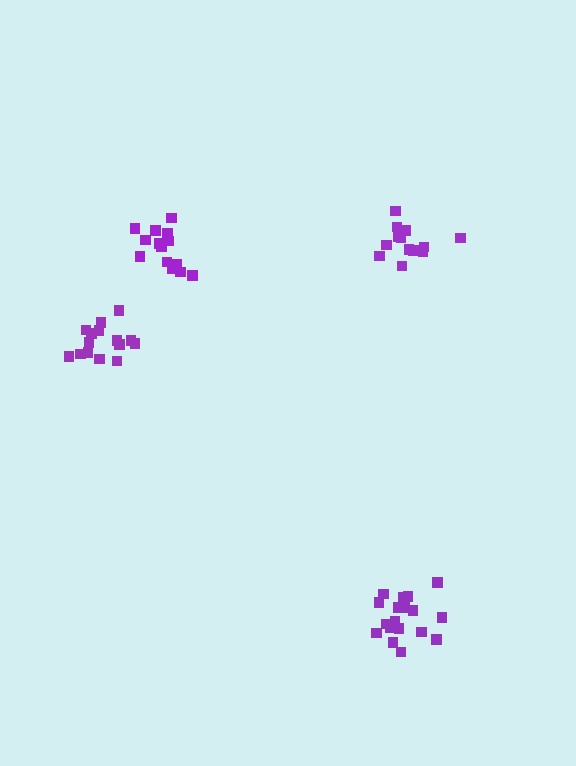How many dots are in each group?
Group 1: 15 dots, Group 2: 14 dots, Group 3: 13 dots, Group 4: 18 dots (60 total).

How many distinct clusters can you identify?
There are 4 distinct clusters.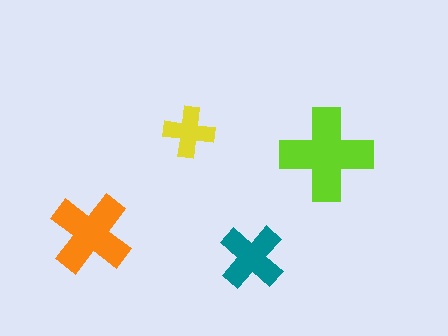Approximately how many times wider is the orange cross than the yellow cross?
About 1.5 times wider.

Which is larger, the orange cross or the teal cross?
The orange one.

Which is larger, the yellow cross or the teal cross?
The teal one.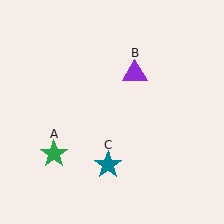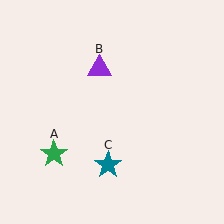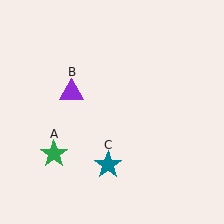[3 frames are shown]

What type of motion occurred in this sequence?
The purple triangle (object B) rotated counterclockwise around the center of the scene.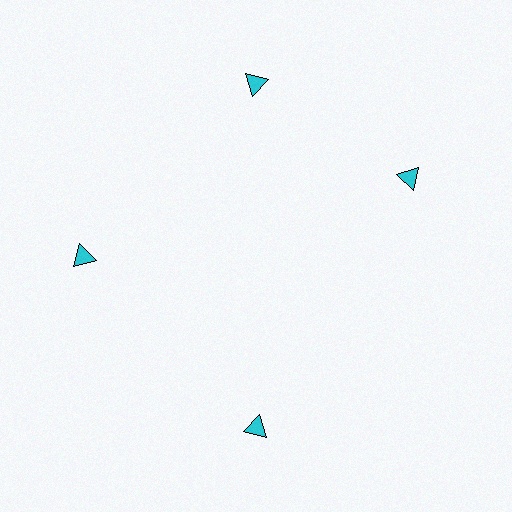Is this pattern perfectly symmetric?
No. The 4 cyan triangles are arranged in a ring, but one element near the 3 o'clock position is rotated out of alignment along the ring, breaking the 4-fold rotational symmetry.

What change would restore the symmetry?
The symmetry would be restored by rotating it back into even spacing with its neighbors so that all 4 triangles sit at equal angles and equal distance from the center.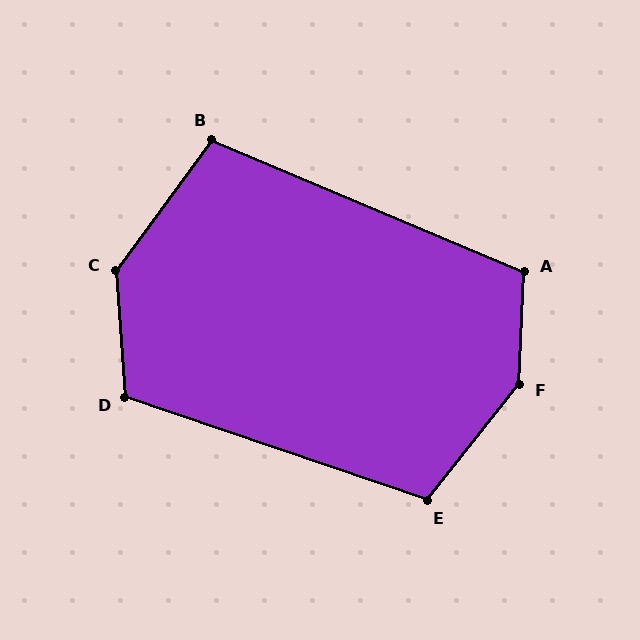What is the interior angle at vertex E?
Approximately 110 degrees (obtuse).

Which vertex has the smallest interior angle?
B, at approximately 103 degrees.